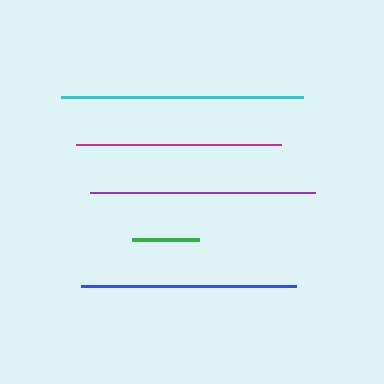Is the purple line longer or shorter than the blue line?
The purple line is longer than the blue line.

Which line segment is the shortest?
The green line is the shortest at approximately 67 pixels.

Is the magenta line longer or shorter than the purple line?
The purple line is longer than the magenta line.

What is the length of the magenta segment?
The magenta segment is approximately 205 pixels long.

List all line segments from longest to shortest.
From longest to shortest: cyan, purple, blue, magenta, green.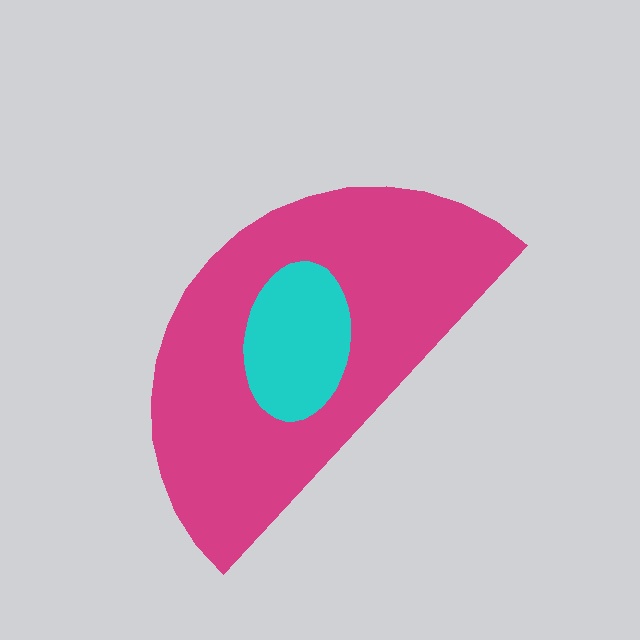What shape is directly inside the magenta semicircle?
The cyan ellipse.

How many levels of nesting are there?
2.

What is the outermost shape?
The magenta semicircle.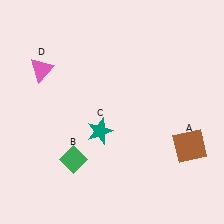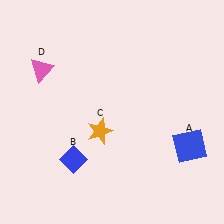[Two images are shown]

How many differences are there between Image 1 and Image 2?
There are 3 differences between the two images.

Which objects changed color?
A changed from brown to blue. B changed from green to blue. C changed from teal to orange.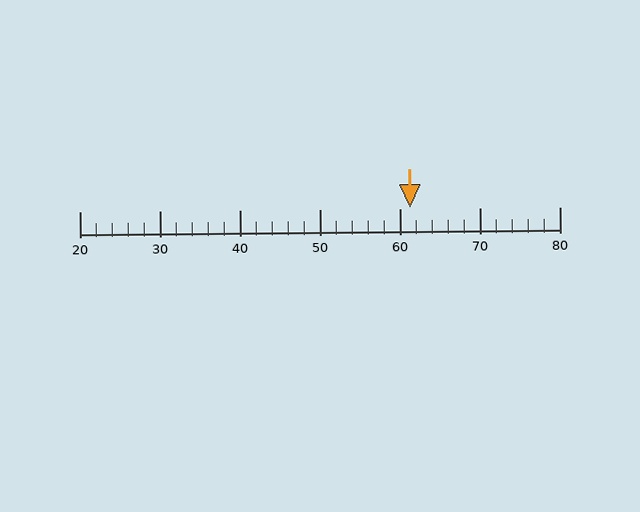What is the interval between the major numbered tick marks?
The major tick marks are spaced 10 units apart.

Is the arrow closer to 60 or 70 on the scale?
The arrow is closer to 60.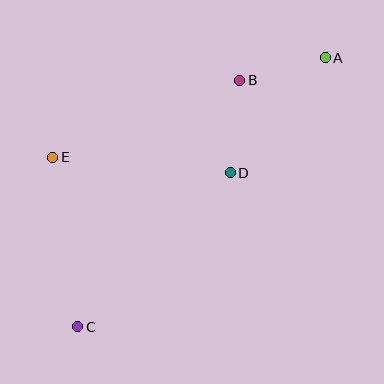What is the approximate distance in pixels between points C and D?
The distance between C and D is approximately 217 pixels.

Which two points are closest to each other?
Points A and B are closest to each other.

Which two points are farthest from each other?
Points A and C are farthest from each other.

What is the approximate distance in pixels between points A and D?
The distance between A and D is approximately 149 pixels.